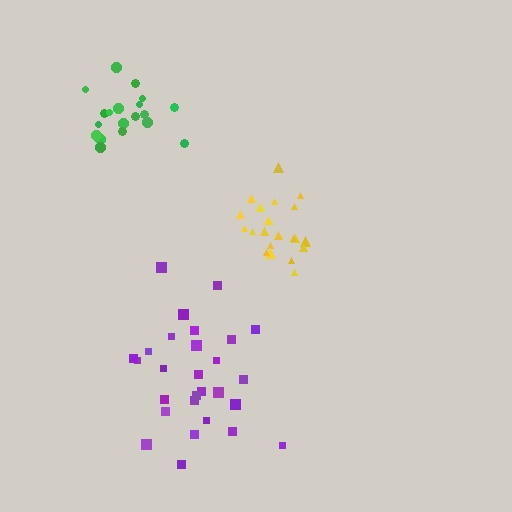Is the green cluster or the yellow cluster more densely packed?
Yellow.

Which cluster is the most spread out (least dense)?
Purple.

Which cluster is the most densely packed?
Yellow.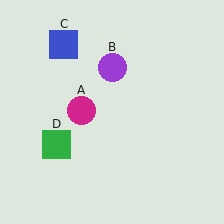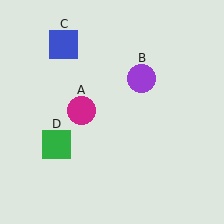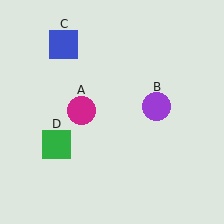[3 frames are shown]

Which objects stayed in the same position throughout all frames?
Magenta circle (object A) and blue square (object C) and green square (object D) remained stationary.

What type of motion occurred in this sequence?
The purple circle (object B) rotated clockwise around the center of the scene.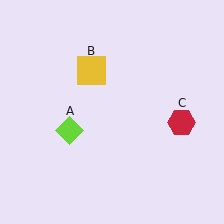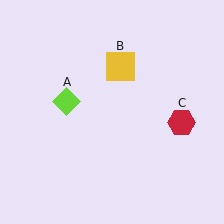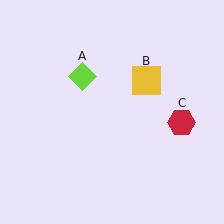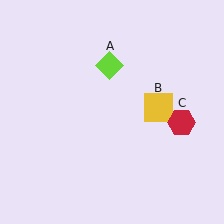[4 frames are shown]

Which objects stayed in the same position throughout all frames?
Red hexagon (object C) remained stationary.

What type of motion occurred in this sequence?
The lime diamond (object A), yellow square (object B) rotated clockwise around the center of the scene.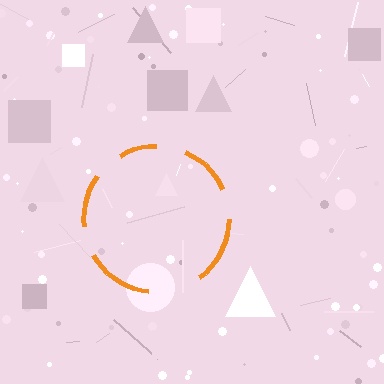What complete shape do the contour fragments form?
The contour fragments form a circle.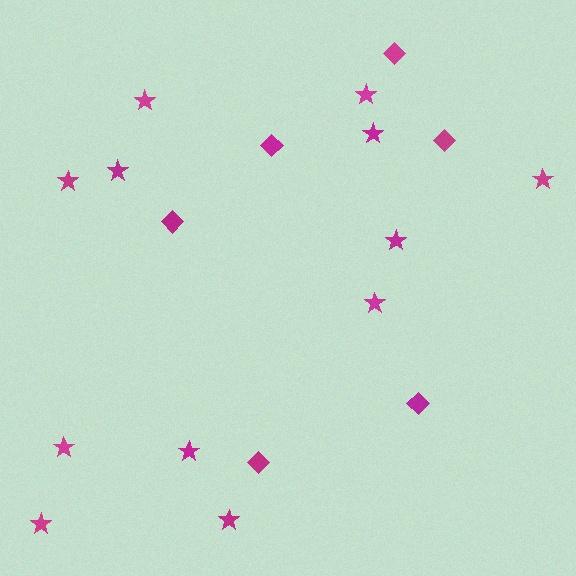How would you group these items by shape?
There are 2 groups: one group of diamonds (6) and one group of stars (12).